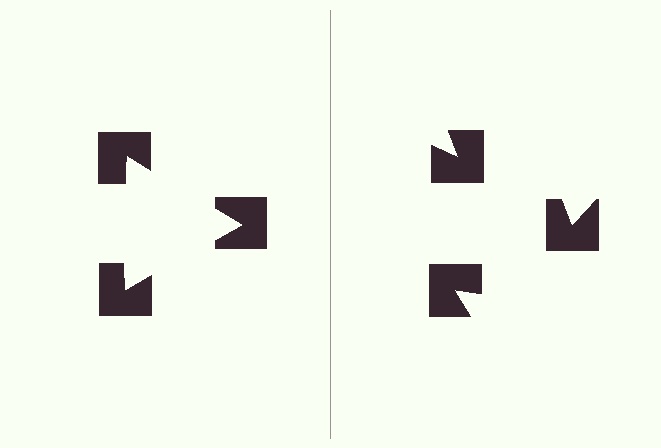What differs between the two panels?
The notched squares are positioned identically on both sides; only the wedge orientations differ. On the left they align to a triangle; on the right they are misaligned.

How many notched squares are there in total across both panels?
6 — 3 on each side.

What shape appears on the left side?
An illusory triangle.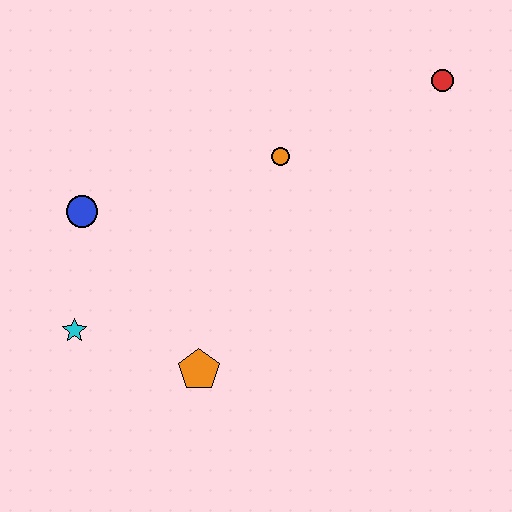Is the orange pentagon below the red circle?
Yes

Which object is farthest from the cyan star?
The red circle is farthest from the cyan star.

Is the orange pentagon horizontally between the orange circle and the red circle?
No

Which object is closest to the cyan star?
The blue circle is closest to the cyan star.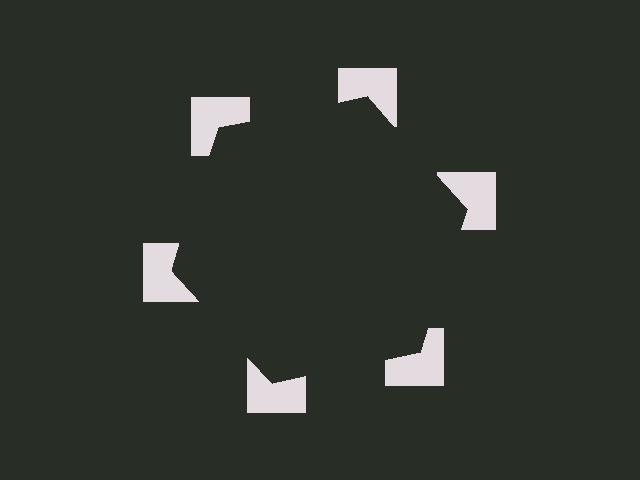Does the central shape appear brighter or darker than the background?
It typically appears slightly darker than the background, even though no actual brightness change is drawn.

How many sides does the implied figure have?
6 sides.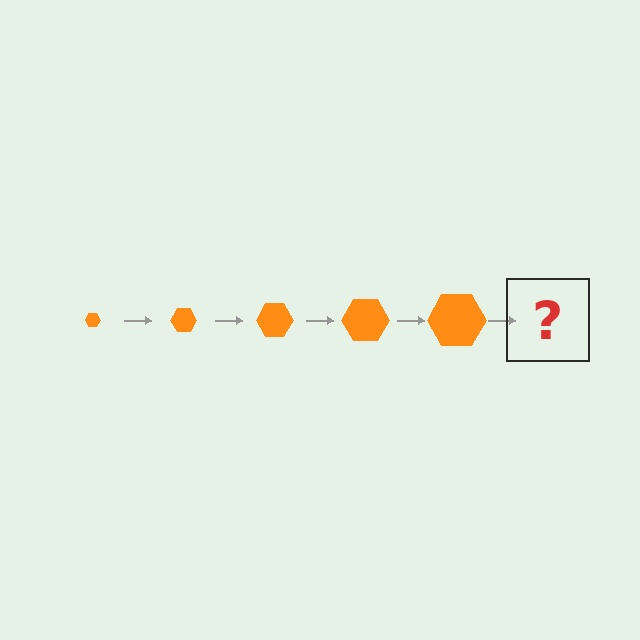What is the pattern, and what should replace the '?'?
The pattern is that the hexagon gets progressively larger each step. The '?' should be an orange hexagon, larger than the previous one.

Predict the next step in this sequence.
The next step is an orange hexagon, larger than the previous one.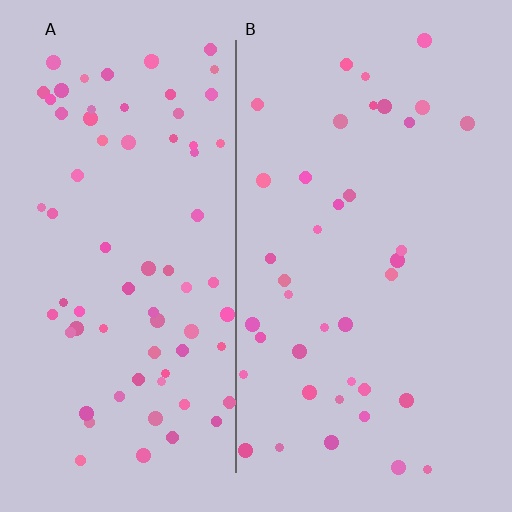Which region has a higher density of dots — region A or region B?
A (the left).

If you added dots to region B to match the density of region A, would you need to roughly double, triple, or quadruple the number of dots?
Approximately double.